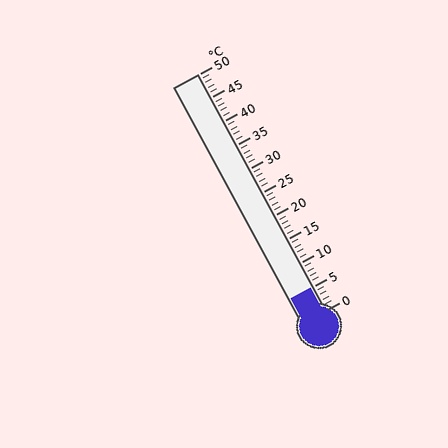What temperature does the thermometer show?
The thermometer shows approximately 5°C.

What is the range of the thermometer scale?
The thermometer scale ranges from 0°C to 50°C.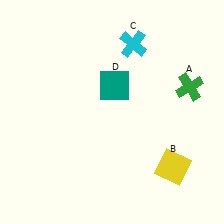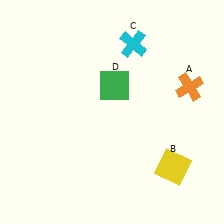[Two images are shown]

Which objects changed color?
A changed from green to orange. D changed from teal to green.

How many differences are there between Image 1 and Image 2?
There are 2 differences between the two images.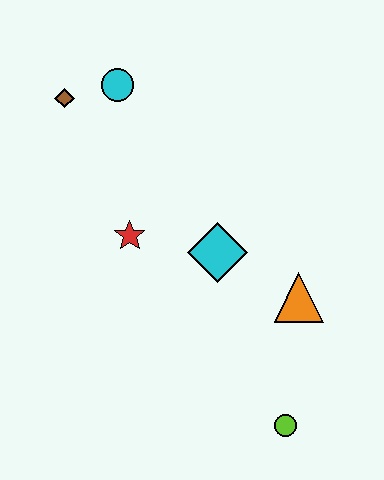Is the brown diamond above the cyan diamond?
Yes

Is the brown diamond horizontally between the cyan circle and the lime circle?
No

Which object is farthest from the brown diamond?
The lime circle is farthest from the brown diamond.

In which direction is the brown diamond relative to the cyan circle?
The brown diamond is to the left of the cyan circle.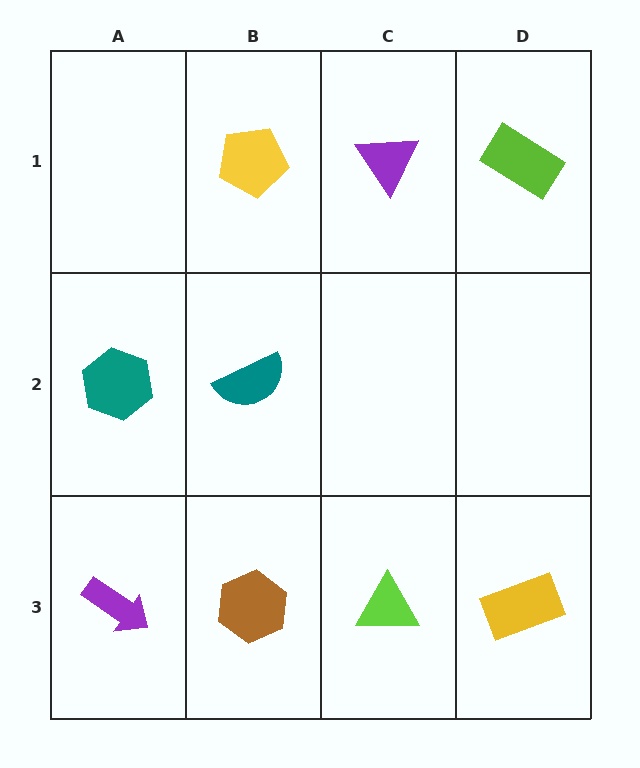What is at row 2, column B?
A teal semicircle.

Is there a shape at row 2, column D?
No, that cell is empty.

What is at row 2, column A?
A teal hexagon.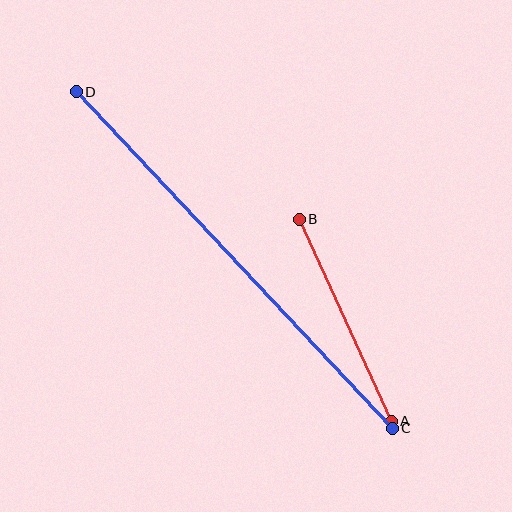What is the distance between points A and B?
The distance is approximately 222 pixels.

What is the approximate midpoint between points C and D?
The midpoint is at approximately (234, 260) pixels.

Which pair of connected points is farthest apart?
Points C and D are farthest apart.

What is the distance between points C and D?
The distance is approximately 461 pixels.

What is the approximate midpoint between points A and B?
The midpoint is at approximately (345, 320) pixels.